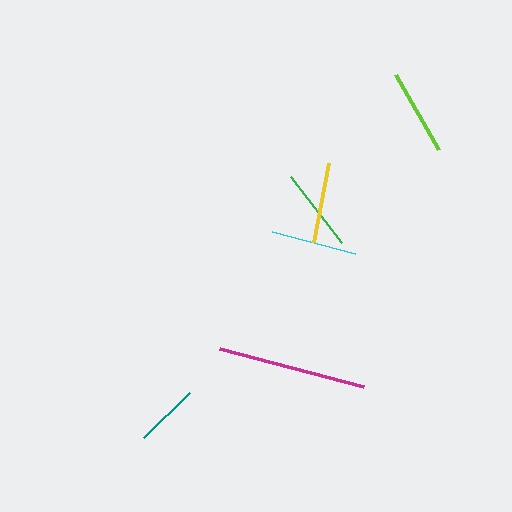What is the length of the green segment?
The green segment is approximately 83 pixels long.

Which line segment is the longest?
The magenta line is the longest at approximately 149 pixels.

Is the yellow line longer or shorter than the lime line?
The lime line is longer than the yellow line.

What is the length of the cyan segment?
The cyan segment is approximately 86 pixels long.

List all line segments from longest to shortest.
From longest to shortest: magenta, lime, cyan, green, yellow, teal.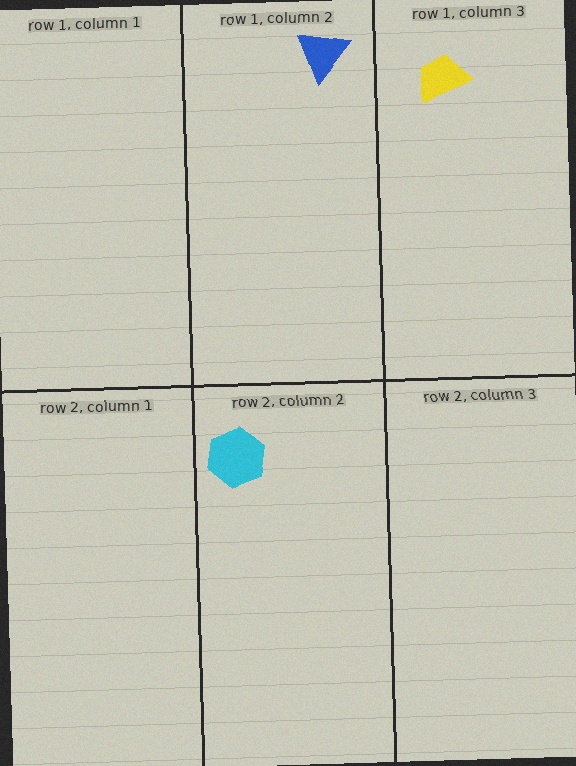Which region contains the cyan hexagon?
The row 2, column 2 region.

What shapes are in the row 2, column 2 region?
The cyan hexagon.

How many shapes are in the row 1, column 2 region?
1.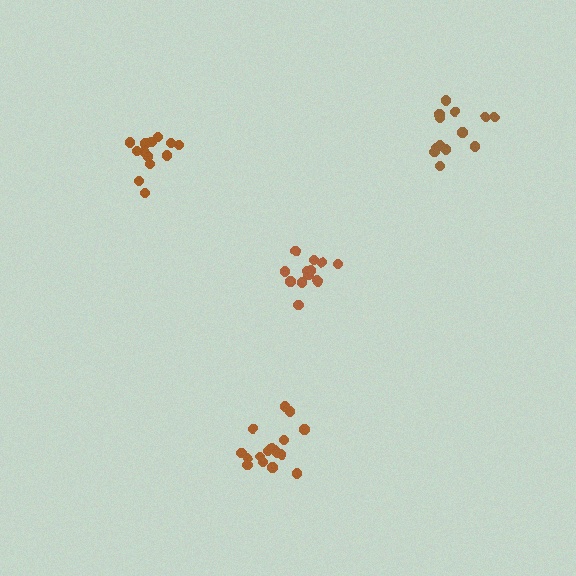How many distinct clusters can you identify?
There are 4 distinct clusters.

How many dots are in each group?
Group 1: 13 dots, Group 2: 18 dots, Group 3: 13 dots, Group 4: 13 dots (57 total).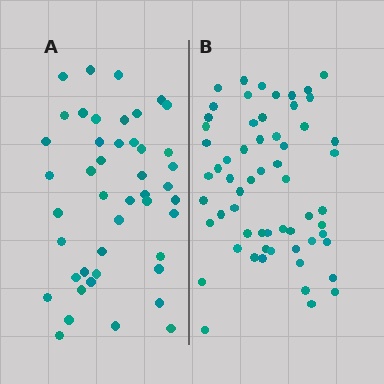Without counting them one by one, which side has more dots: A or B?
Region B (the right region) has more dots.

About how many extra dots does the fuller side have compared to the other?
Region B has approximately 15 more dots than region A.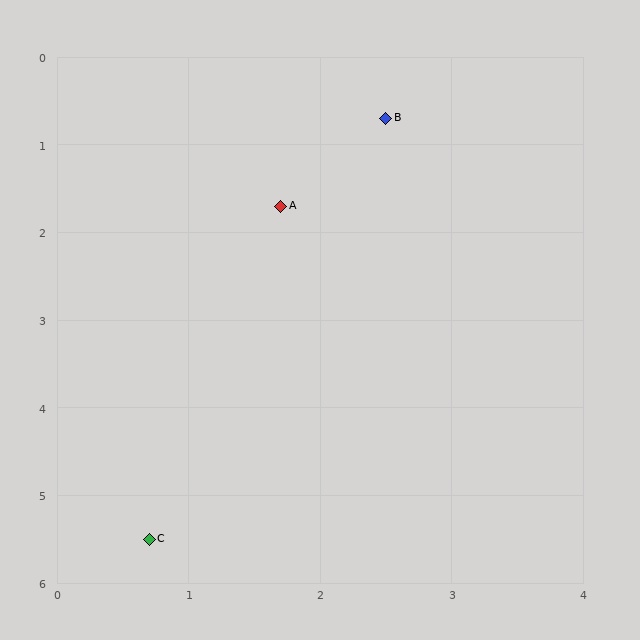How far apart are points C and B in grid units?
Points C and B are about 5.1 grid units apart.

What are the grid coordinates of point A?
Point A is at approximately (1.7, 1.7).